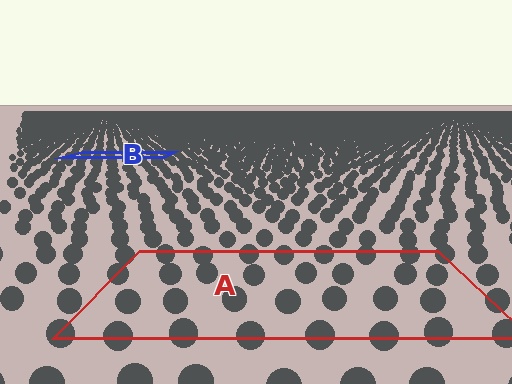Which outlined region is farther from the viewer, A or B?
Region B is farther from the viewer — the texture elements inside it appear smaller and more densely packed.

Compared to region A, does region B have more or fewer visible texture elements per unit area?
Region B has more texture elements per unit area — they are packed more densely because it is farther away.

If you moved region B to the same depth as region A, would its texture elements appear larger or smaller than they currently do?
They would appear larger. At a closer depth, the same texture elements are projected at a bigger on-screen size.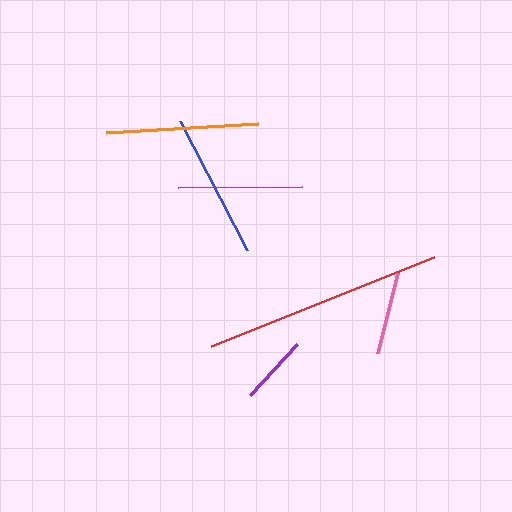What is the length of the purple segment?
The purple segment is approximately 70 pixels long.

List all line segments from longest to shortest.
From longest to shortest: red, orange, blue, magenta, pink, purple.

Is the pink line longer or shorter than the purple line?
The pink line is longer than the purple line.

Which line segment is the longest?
The red line is the longest at approximately 239 pixels.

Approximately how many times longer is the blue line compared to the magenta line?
The blue line is approximately 1.2 times the length of the magenta line.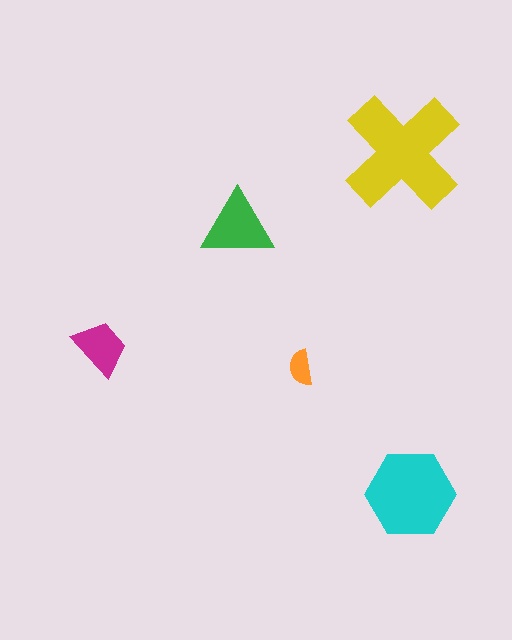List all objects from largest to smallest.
The yellow cross, the cyan hexagon, the green triangle, the magenta trapezoid, the orange semicircle.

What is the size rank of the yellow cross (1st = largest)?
1st.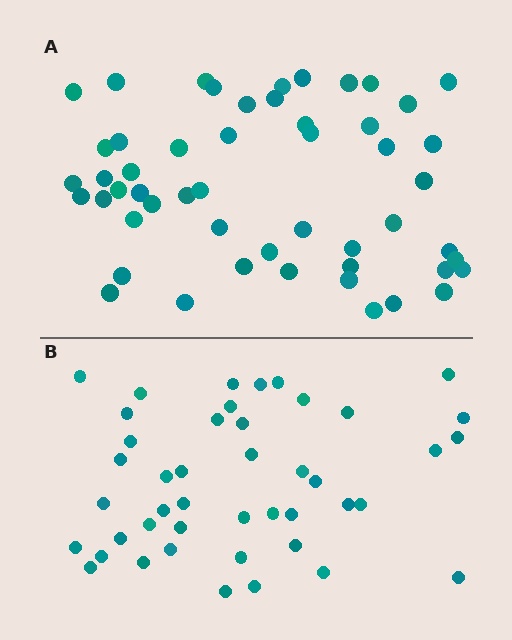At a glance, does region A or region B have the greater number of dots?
Region A (the top region) has more dots.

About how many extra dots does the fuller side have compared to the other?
Region A has roughly 8 or so more dots than region B.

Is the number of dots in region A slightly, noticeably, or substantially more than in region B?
Region A has only slightly more — the two regions are fairly close. The ratio is roughly 1.2 to 1.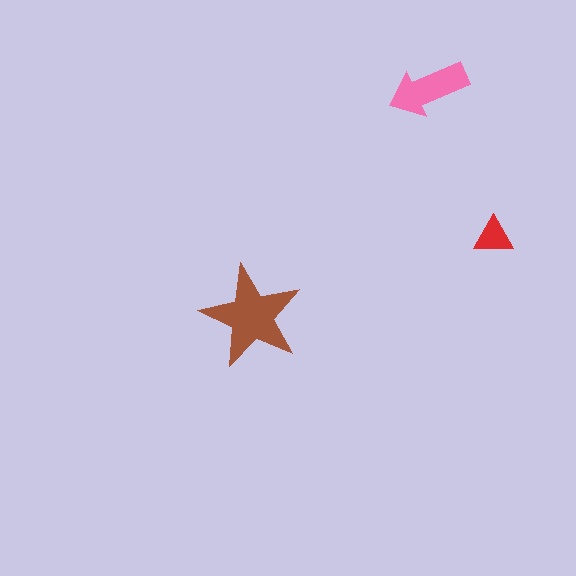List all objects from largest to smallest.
The brown star, the pink arrow, the red triangle.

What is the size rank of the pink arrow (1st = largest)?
2nd.